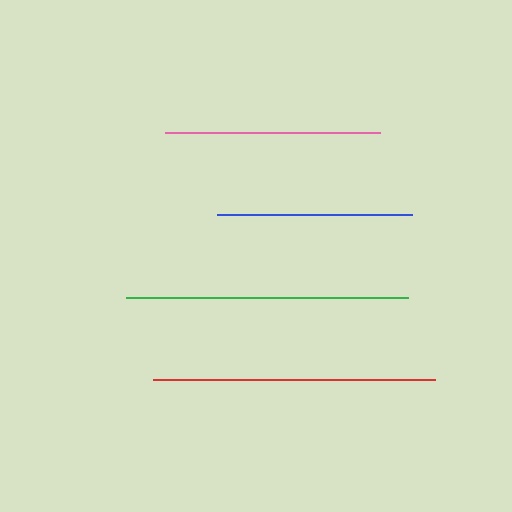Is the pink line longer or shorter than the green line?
The green line is longer than the pink line.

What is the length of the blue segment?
The blue segment is approximately 195 pixels long.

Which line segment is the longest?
The red line is the longest at approximately 282 pixels.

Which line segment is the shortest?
The blue line is the shortest at approximately 195 pixels.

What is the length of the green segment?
The green segment is approximately 282 pixels long.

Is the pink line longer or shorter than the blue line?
The pink line is longer than the blue line.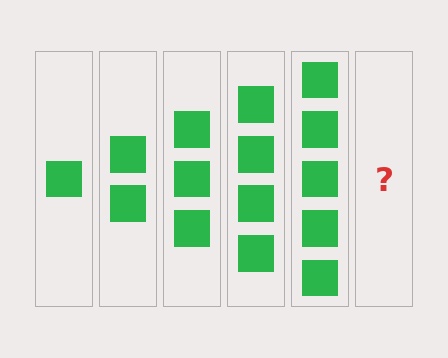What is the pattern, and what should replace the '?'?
The pattern is that each step adds one more square. The '?' should be 6 squares.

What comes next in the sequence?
The next element should be 6 squares.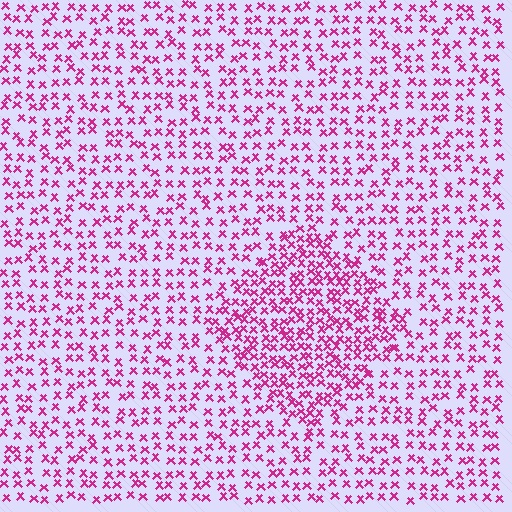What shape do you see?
I see a diamond.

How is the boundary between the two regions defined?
The boundary is defined by a change in element density (approximately 1.8x ratio). All elements are the same color, size, and shape.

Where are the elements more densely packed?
The elements are more densely packed inside the diamond boundary.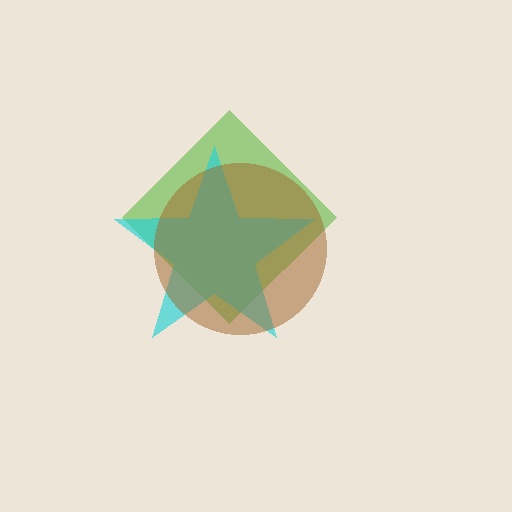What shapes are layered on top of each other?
The layered shapes are: a lime diamond, a cyan star, a brown circle.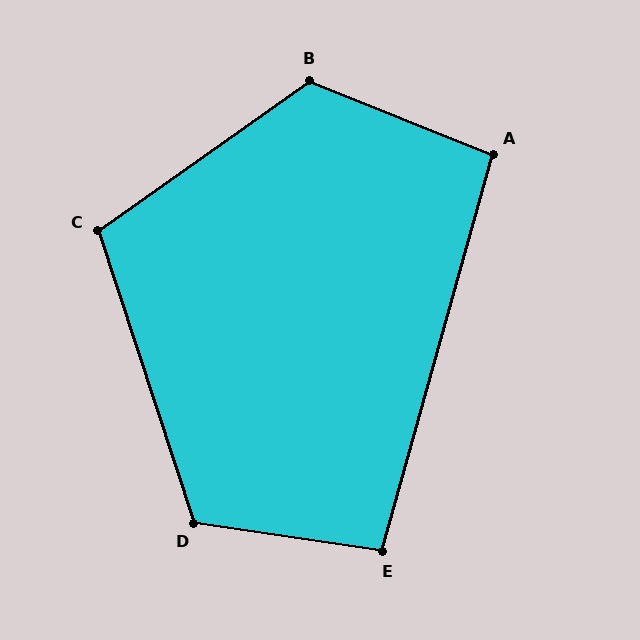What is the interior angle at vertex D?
Approximately 116 degrees (obtuse).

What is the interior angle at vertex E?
Approximately 97 degrees (obtuse).